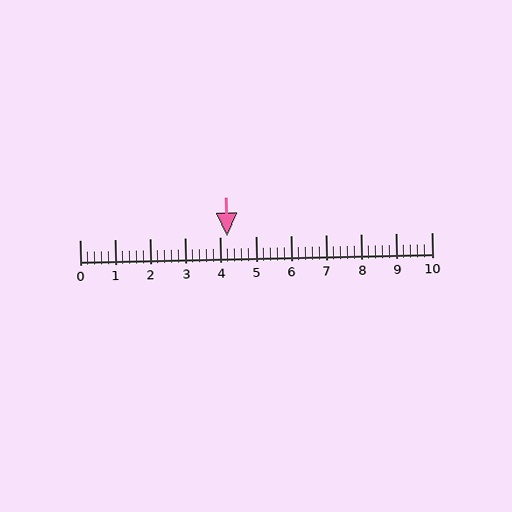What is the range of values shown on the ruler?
The ruler shows values from 0 to 10.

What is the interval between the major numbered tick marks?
The major tick marks are spaced 1 units apart.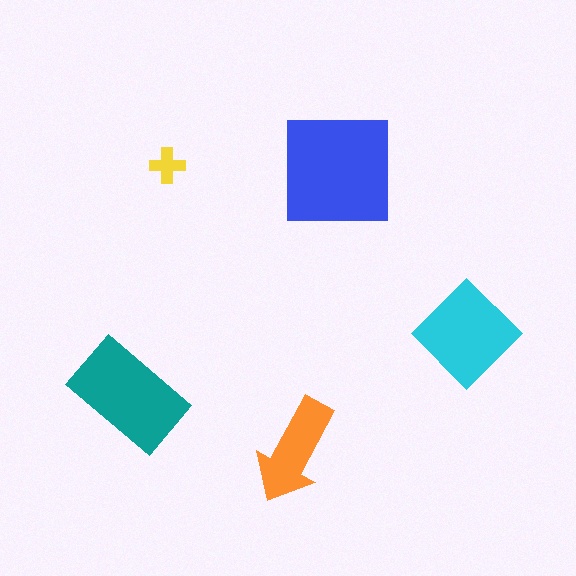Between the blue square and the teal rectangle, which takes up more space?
The blue square.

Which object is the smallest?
The yellow cross.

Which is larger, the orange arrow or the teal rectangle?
The teal rectangle.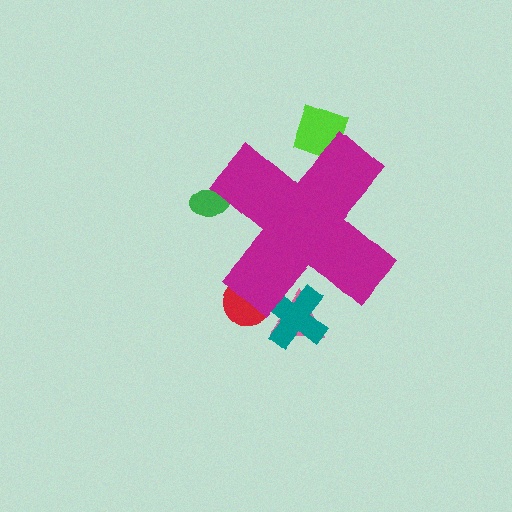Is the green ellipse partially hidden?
Yes, the green ellipse is partially hidden behind the magenta cross.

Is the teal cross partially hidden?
Yes, the teal cross is partially hidden behind the magenta cross.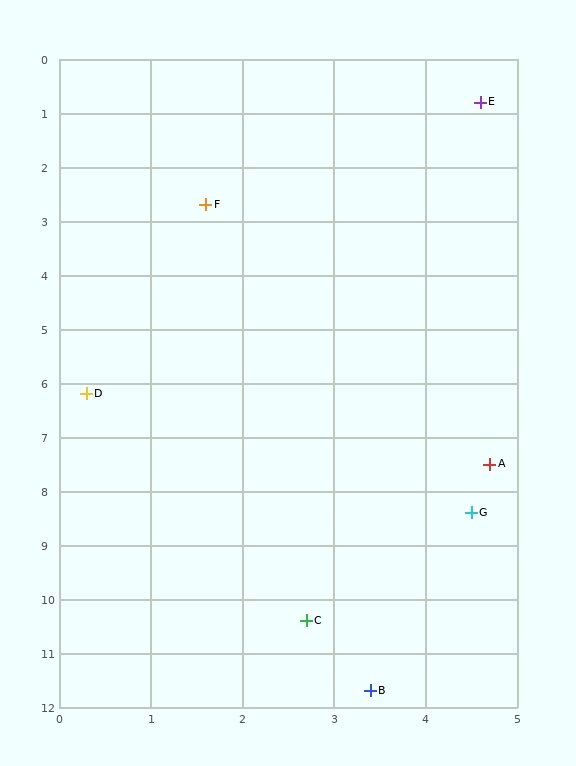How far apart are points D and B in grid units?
Points D and B are about 6.3 grid units apart.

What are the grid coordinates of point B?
Point B is at approximately (3.4, 11.7).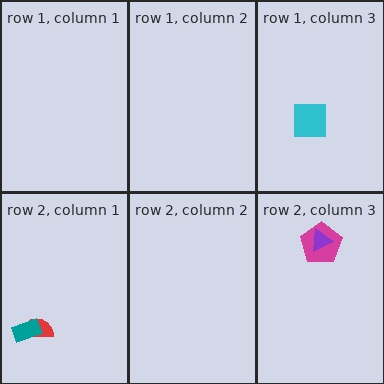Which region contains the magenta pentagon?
The row 2, column 3 region.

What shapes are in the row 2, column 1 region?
The red semicircle, the teal rectangle.